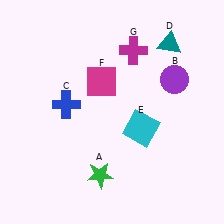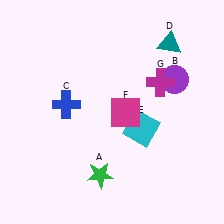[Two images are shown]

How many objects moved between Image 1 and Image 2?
2 objects moved between the two images.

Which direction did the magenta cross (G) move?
The magenta cross (G) moved down.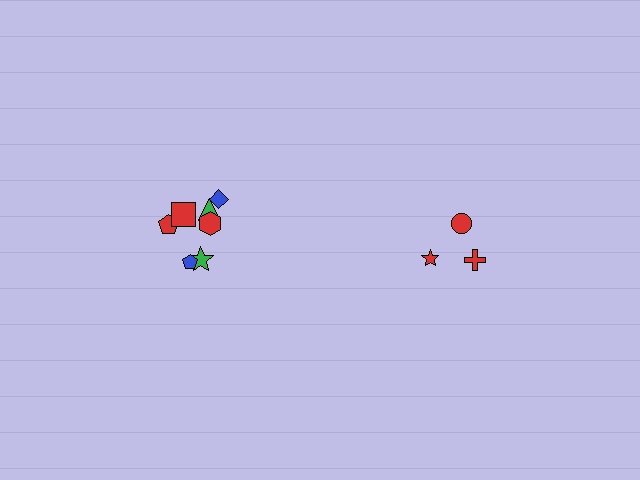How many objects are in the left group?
There are 7 objects.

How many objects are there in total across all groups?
There are 10 objects.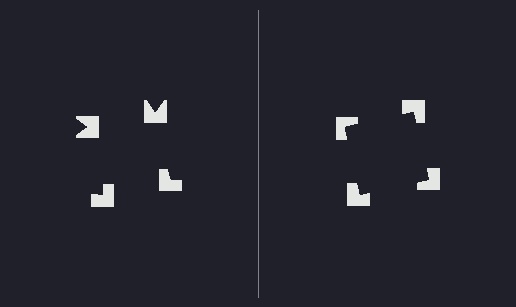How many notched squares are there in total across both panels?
8 — 4 on each side.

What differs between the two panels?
The notched squares are positioned identically on both sides; only the wedge orientations differ. On the right they align to a square; on the left they are misaligned.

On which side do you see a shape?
An illusory square appears on the right side. On the left side the wedge cuts are rotated, so no coherent shape forms.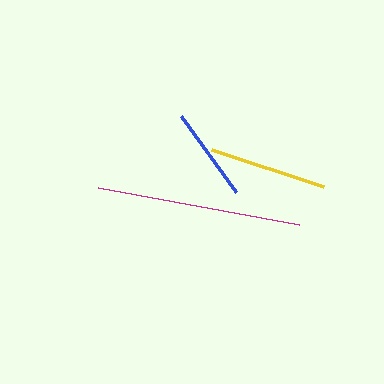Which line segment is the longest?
The magenta line is the longest at approximately 204 pixels.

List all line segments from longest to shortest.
From longest to shortest: magenta, yellow, blue.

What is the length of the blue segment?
The blue segment is approximately 94 pixels long.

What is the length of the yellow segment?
The yellow segment is approximately 118 pixels long.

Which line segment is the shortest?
The blue line is the shortest at approximately 94 pixels.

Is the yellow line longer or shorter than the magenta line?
The magenta line is longer than the yellow line.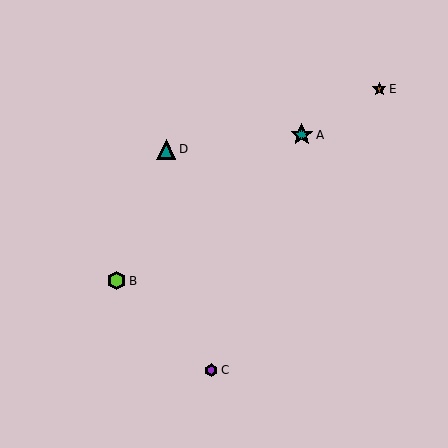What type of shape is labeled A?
Shape A is a teal star.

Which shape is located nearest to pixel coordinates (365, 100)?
The brown star (labeled E) at (379, 89) is nearest to that location.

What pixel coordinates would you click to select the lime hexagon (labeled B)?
Click at (116, 281) to select the lime hexagon B.